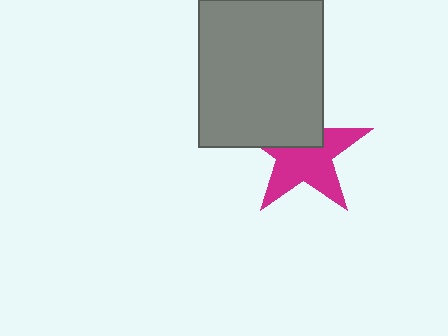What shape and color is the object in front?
The object in front is a gray rectangle.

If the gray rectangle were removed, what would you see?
You would see the complete magenta star.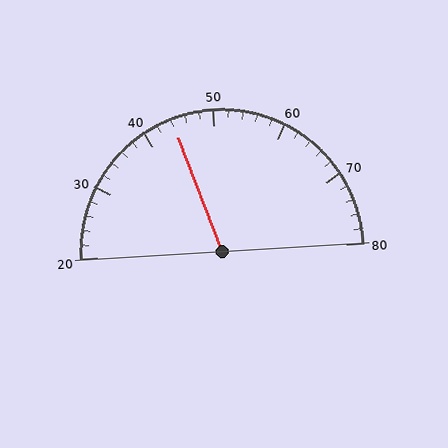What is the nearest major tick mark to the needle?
The nearest major tick mark is 40.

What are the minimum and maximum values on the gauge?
The gauge ranges from 20 to 80.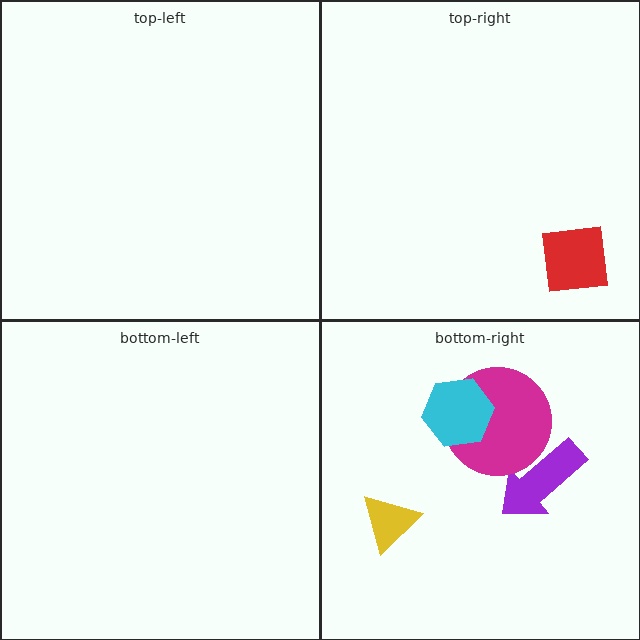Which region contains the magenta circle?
The bottom-right region.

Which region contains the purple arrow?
The bottom-right region.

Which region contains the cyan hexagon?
The bottom-right region.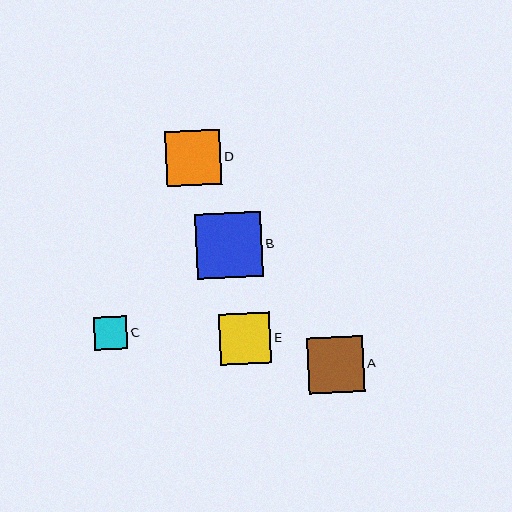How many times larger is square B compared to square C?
Square B is approximately 2.0 times the size of square C.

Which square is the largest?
Square B is the largest with a size of approximately 66 pixels.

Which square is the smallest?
Square C is the smallest with a size of approximately 33 pixels.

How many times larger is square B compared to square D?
Square B is approximately 1.2 times the size of square D.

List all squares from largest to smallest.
From largest to smallest: B, A, D, E, C.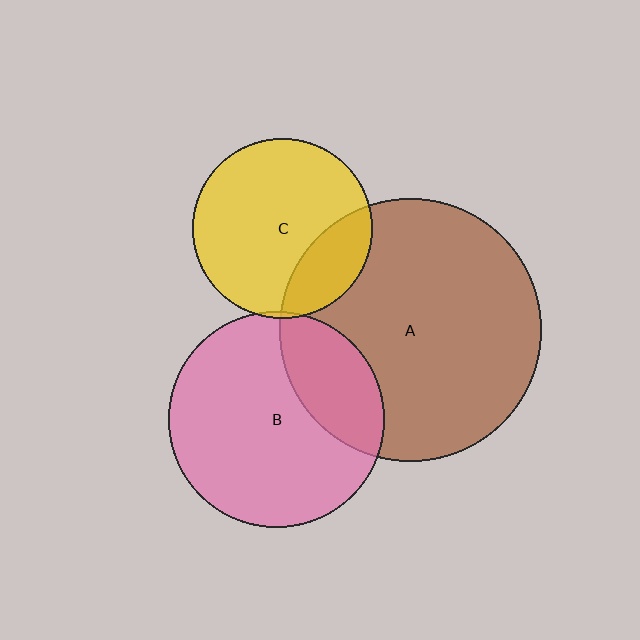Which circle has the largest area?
Circle A (brown).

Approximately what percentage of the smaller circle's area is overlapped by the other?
Approximately 25%.